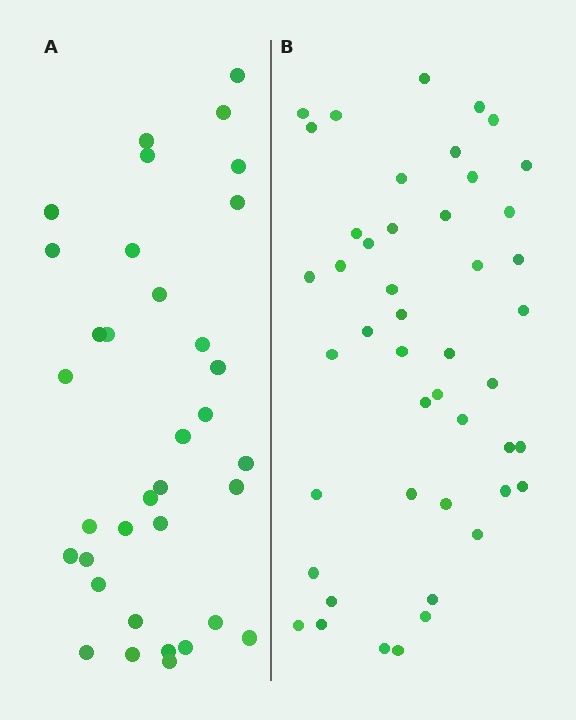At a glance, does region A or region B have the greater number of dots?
Region B (the right region) has more dots.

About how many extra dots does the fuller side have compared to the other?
Region B has roughly 12 or so more dots than region A.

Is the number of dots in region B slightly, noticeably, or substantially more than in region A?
Region B has noticeably more, but not dramatically so. The ratio is roughly 1.3 to 1.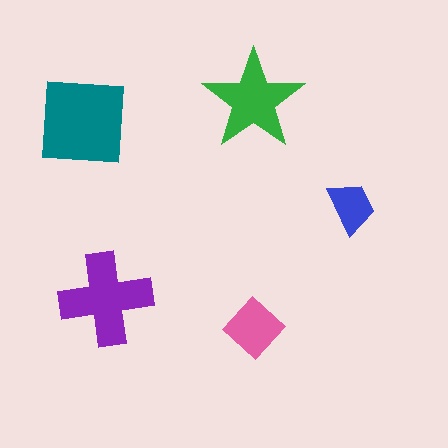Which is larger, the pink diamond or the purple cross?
The purple cross.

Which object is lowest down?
The pink diamond is bottommost.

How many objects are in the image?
There are 5 objects in the image.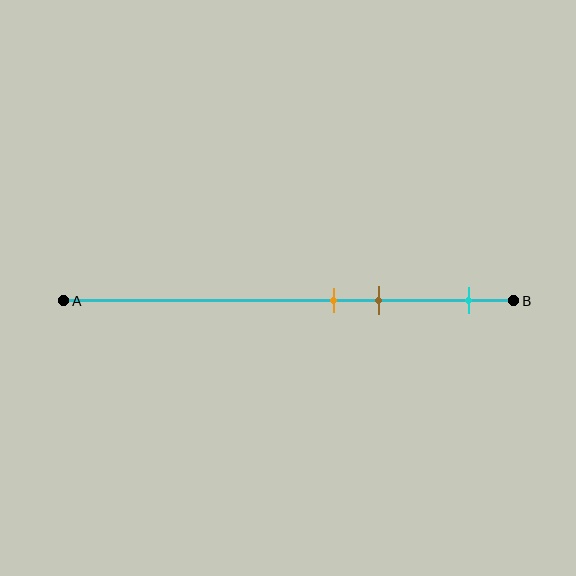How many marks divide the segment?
There are 3 marks dividing the segment.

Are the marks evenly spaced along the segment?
No, the marks are not evenly spaced.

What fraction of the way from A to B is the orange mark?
The orange mark is approximately 60% (0.6) of the way from A to B.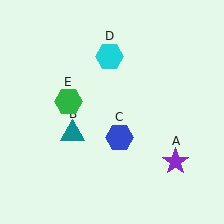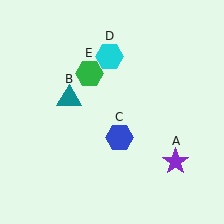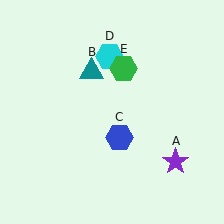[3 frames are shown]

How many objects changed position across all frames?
2 objects changed position: teal triangle (object B), green hexagon (object E).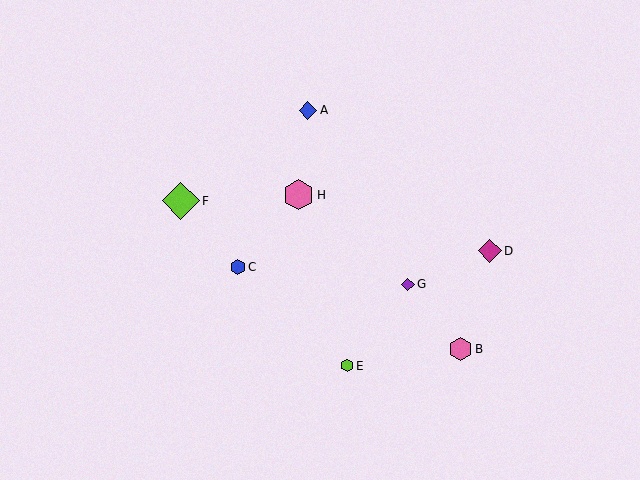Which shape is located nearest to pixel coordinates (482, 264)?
The magenta diamond (labeled D) at (490, 251) is nearest to that location.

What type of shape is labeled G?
Shape G is a purple diamond.